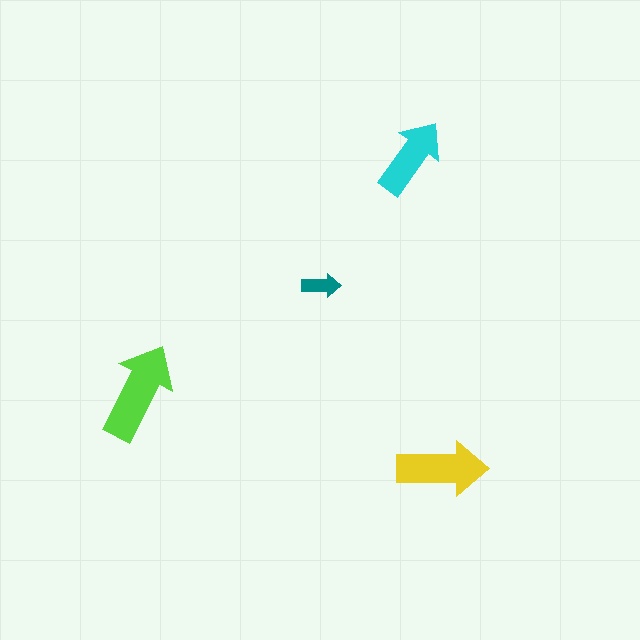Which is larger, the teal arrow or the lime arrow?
The lime one.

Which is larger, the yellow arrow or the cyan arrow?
The yellow one.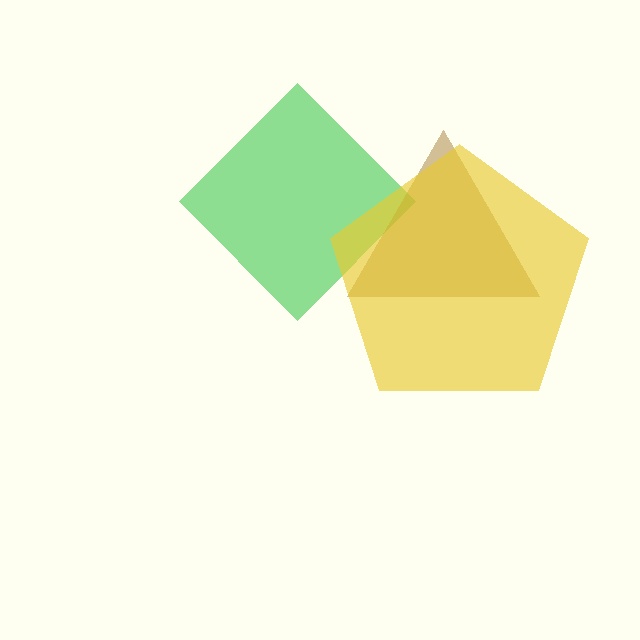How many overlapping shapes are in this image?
There are 3 overlapping shapes in the image.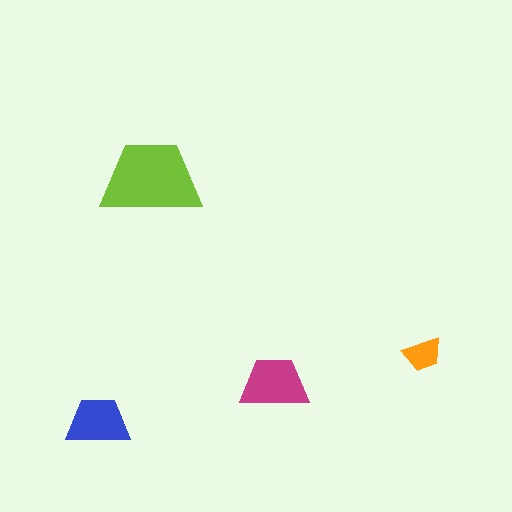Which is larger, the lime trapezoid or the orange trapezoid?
The lime one.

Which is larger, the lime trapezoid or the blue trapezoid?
The lime one.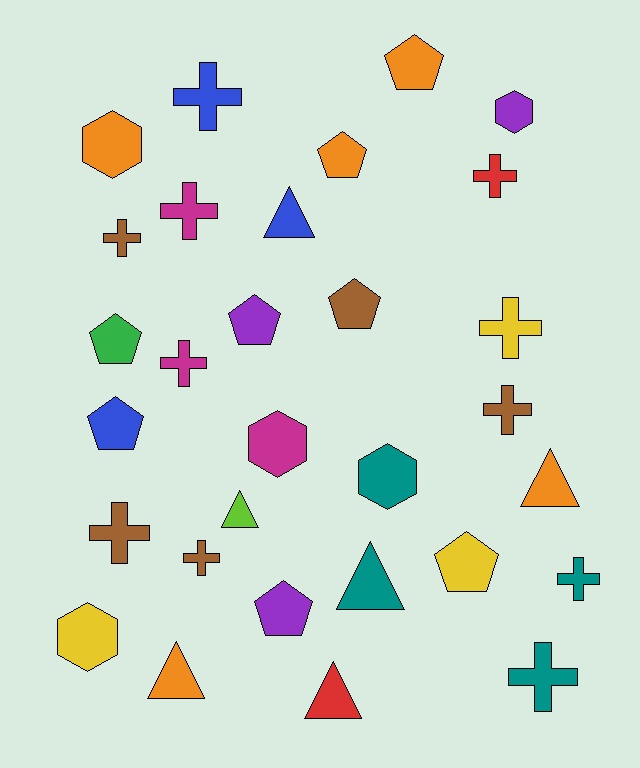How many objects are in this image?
There are 30 objects.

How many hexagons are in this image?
There are 5 hexagons.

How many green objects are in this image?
There is 1 green object.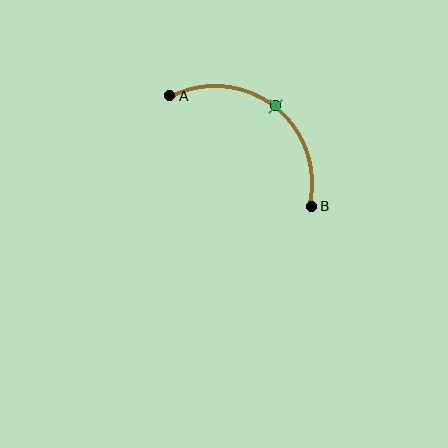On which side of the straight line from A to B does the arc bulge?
The arc bulges above and to the right of the straight line connecting A and B.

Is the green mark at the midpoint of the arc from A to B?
Yes. The green mark lies on the arc at equal arc-length from both A and B — it is the arc midpoint.